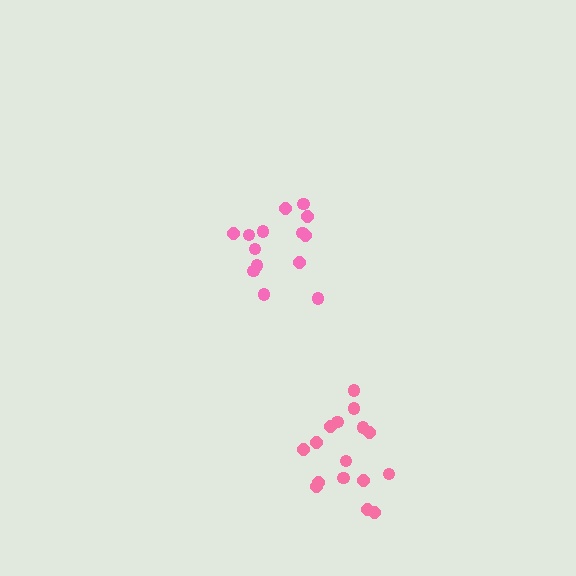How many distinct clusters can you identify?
There are 2 distinct clusters.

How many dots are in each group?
Group 1: 14 dots, Group 2: 16 dots (30 total).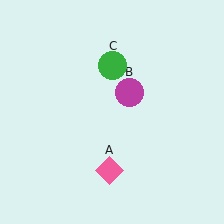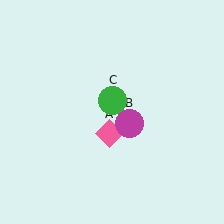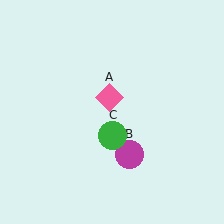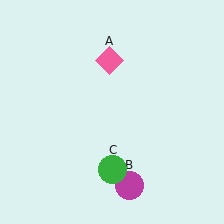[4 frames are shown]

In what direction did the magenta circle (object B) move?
The magenta circle (object B) moved down.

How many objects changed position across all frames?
3 objects changed position: pink diamond (object A), magenta circle (object B), green circle (object C).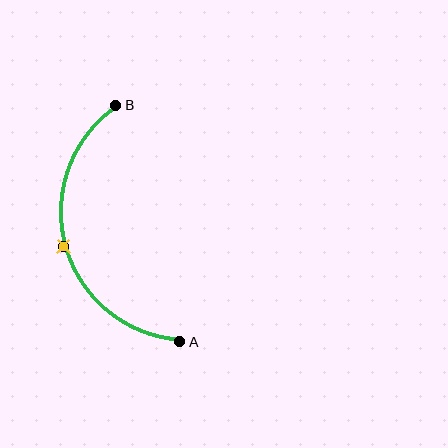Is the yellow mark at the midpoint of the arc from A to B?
Yes. The yellow mark lies on the arc at equal arc-length from both A and B — it is the arc midpoint.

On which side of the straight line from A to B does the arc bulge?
The arc bulges to the left of the straight line connecting A and B.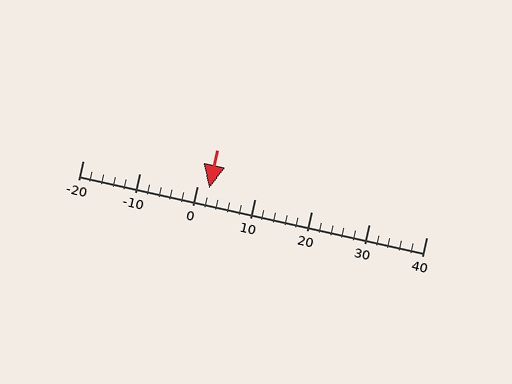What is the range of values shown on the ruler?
The ruler shows values from -20 to 40.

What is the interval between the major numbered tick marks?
The major tick marks are spaced 10 units apart.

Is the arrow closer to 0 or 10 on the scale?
The arrow is closer to 0.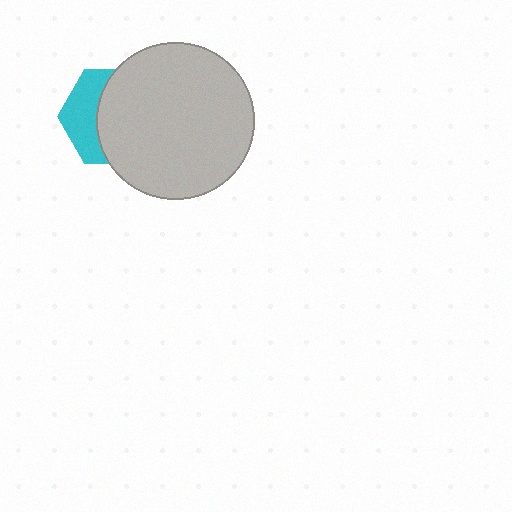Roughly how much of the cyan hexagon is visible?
A small part of it is visible (roughly 37%).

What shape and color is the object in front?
The object in front is a light gray circle.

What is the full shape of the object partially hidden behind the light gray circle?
The partially hidden object is a cyan hexagon.